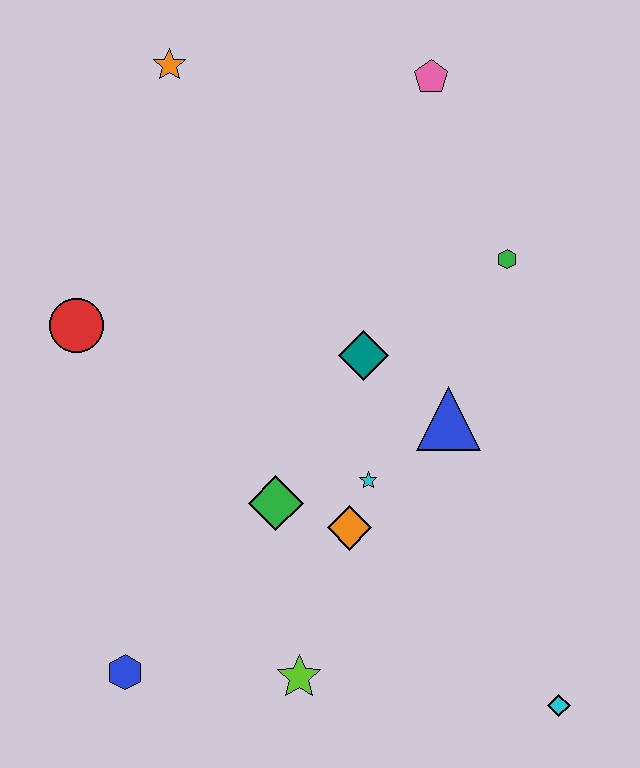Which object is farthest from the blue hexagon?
The pink pentagon is farthest from the blue hexagon.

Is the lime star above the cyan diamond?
Yes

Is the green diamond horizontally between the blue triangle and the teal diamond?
No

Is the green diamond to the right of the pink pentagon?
No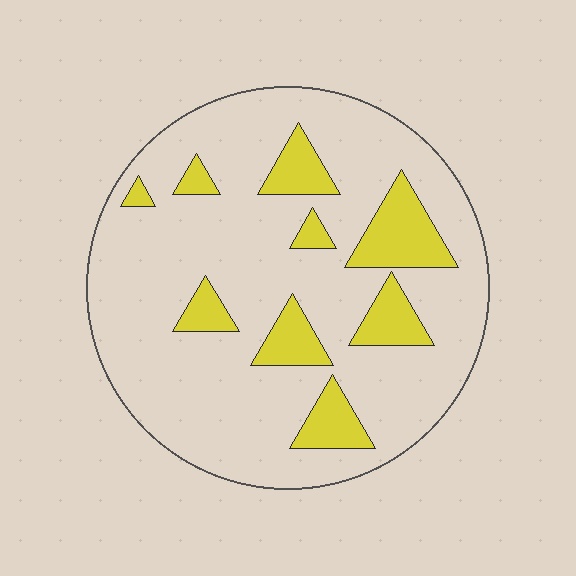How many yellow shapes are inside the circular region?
9.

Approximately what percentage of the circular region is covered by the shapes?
Approximately 20%.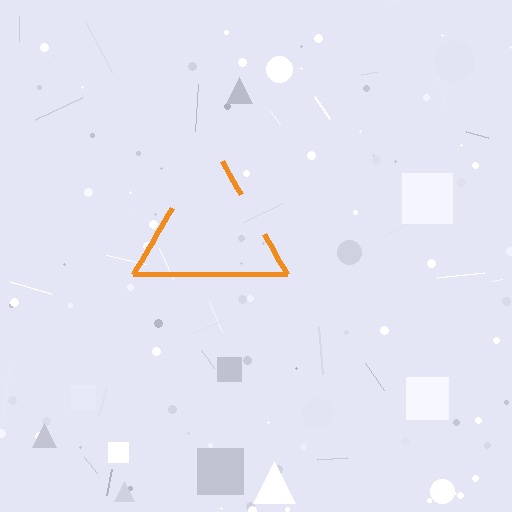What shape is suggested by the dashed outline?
The dashed outline suggests a triangle.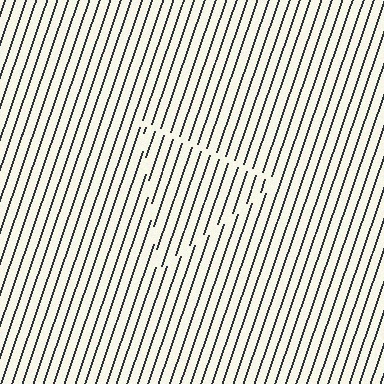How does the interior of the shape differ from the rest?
The interior of the shape contains the same grating, shifted by half a period — the contour is defined by the phase discontinuity where line-ends from the inner and outer gratings abut.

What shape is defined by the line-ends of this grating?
An illusory triangle. The interior of the shape contains the same grating, shifted by half a period — the contour is defined by the phase discontinuity where line-ends from the inner and outer gratings abut.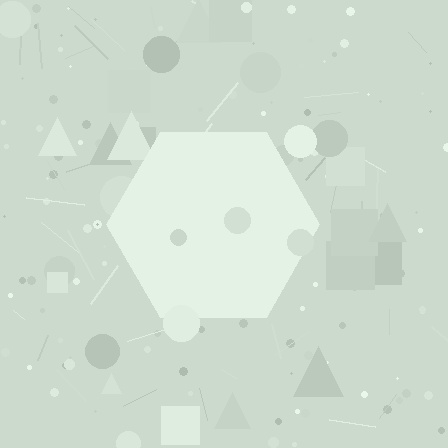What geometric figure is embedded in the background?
A hexagon is embedded in the background.